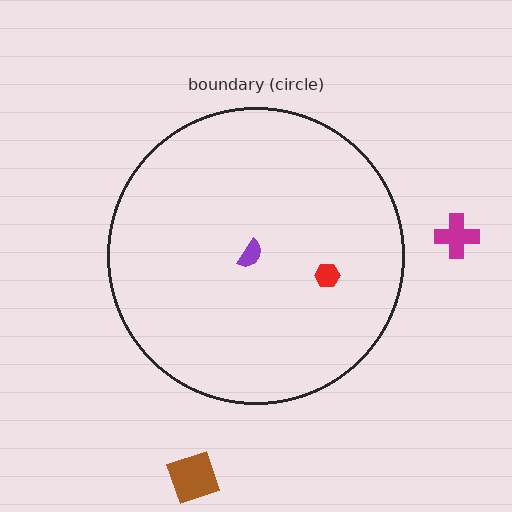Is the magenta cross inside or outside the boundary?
Outside.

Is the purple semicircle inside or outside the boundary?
Inside.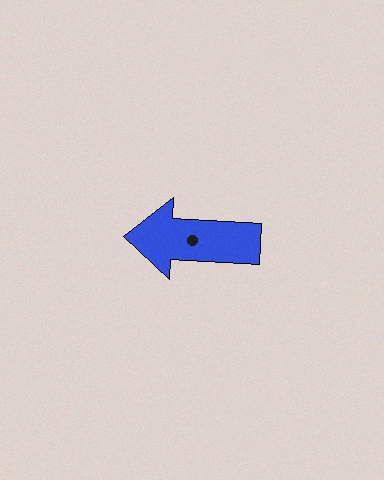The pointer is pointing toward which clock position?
Roughly 9 o'clock.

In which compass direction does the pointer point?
West.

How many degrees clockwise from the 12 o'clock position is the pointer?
Approximately 273 degrees.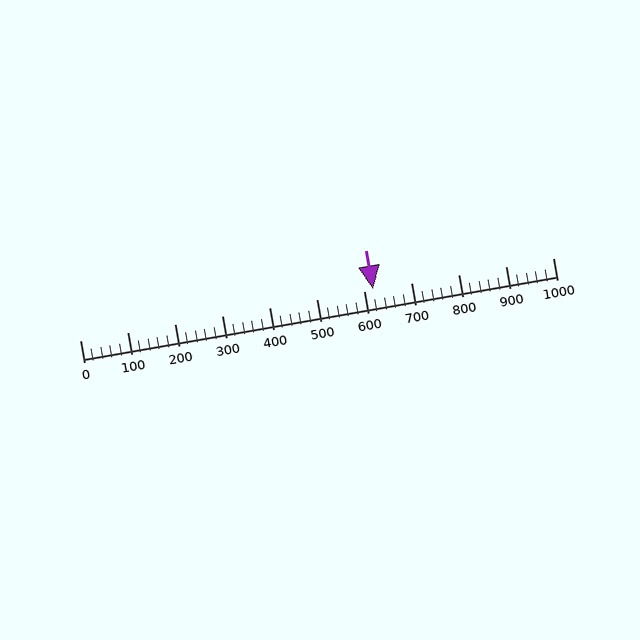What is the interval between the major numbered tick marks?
The major tick marks are spaced 100 units apart.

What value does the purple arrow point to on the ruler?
The purple arrow points to approximately 620.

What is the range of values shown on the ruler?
The ruler shows values from 0 to 1000.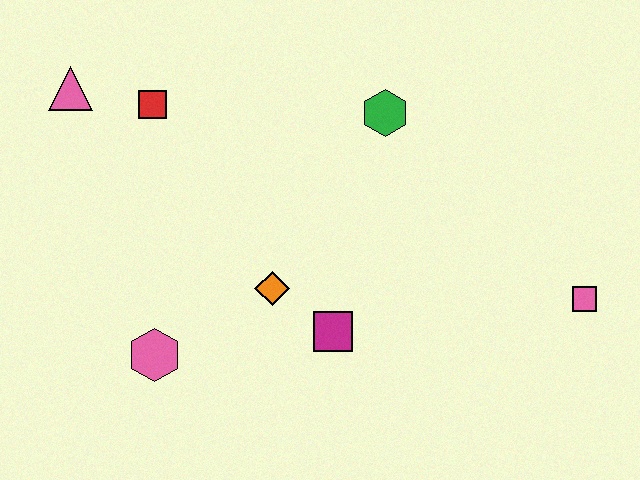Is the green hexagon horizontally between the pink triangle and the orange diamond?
No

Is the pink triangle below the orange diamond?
No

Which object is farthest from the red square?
The pink square is farthest from the red square.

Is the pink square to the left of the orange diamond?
No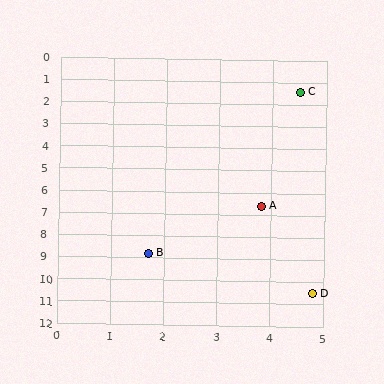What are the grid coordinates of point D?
Point D is at approximately (4.8, 10.5).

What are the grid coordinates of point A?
Point A is at approximately (3.8, 6.6).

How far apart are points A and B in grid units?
Points A and B are about 3.0 grid units apart.